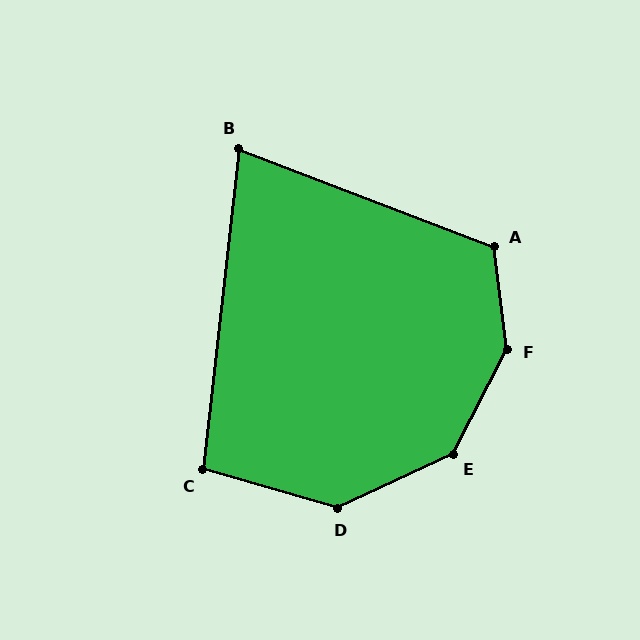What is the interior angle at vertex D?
Approximately 139 degrees (obtuse).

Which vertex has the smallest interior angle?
B, at approximately 75 degrees.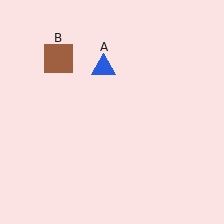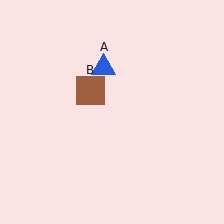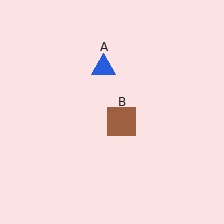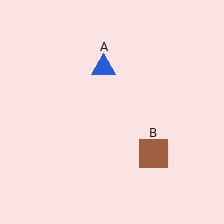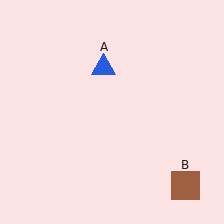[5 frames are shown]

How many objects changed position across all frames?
1 object changed position: brown square (object B).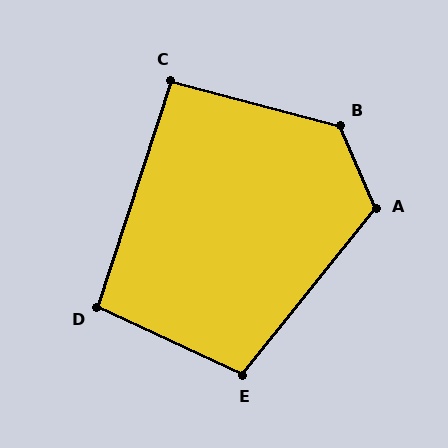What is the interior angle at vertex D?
Approximately 97 degrees (obtuse).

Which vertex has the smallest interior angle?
C, at approximately 94 degrees.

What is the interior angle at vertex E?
Approximately 104 degrees (obtuse).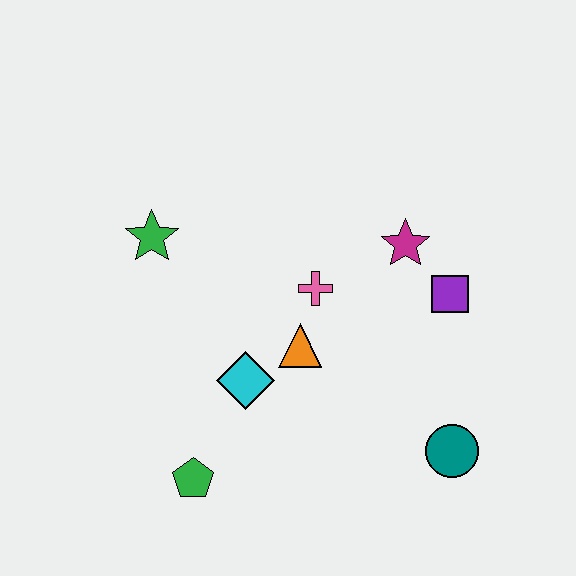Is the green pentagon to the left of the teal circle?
Yes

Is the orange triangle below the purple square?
Yes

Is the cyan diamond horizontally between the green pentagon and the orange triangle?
Yes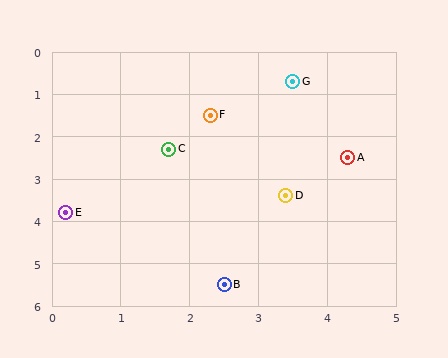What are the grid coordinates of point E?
Point E is at approximately (0.2, 3.8).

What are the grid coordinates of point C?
Point C is at approximately (1.7, 2.3).